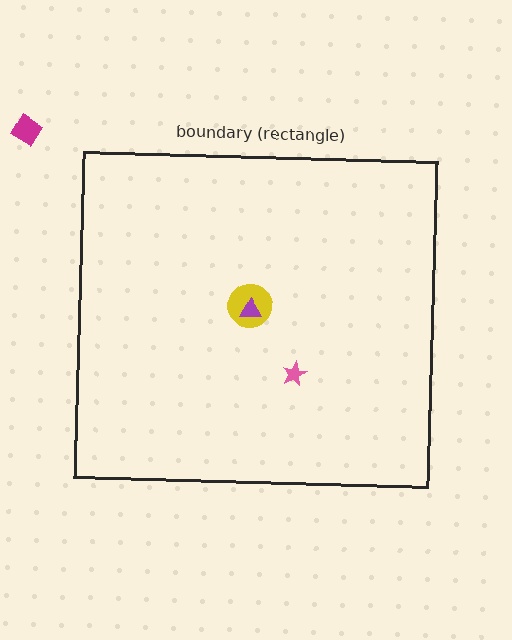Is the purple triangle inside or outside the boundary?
Inside.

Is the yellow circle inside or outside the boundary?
Inside.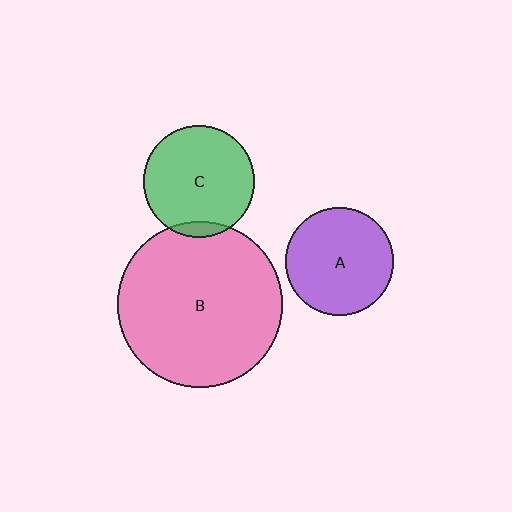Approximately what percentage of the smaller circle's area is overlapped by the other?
Approximately 5%.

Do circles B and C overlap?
Yes.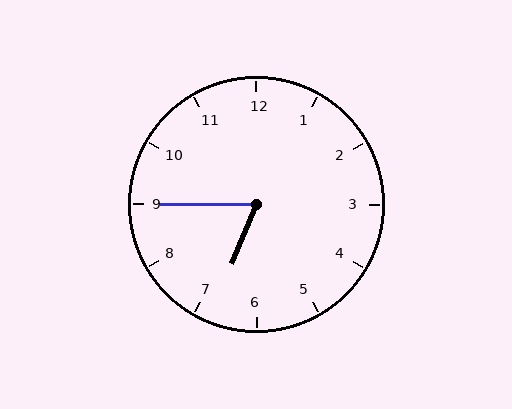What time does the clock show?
6:45.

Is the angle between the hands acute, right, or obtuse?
It is acute.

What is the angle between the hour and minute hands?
Approximately 68 degrees.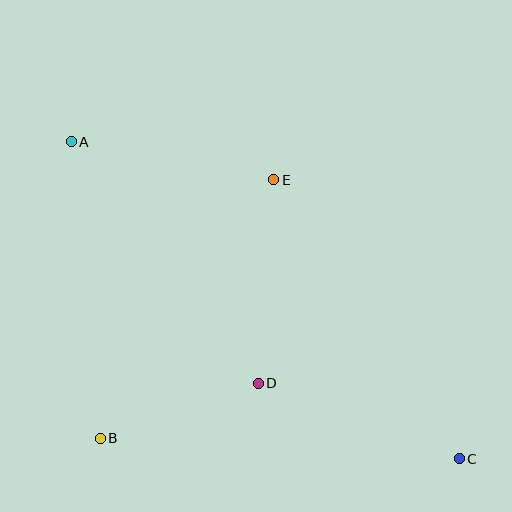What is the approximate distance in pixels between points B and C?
The distance between B and C is approximately 360 pixels.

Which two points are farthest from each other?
Points A and C are farthest from each other.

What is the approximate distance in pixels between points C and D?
The distance between C and D is approximately 215 pixels.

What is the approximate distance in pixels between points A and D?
The distance between A and D is approximately 305 pixels.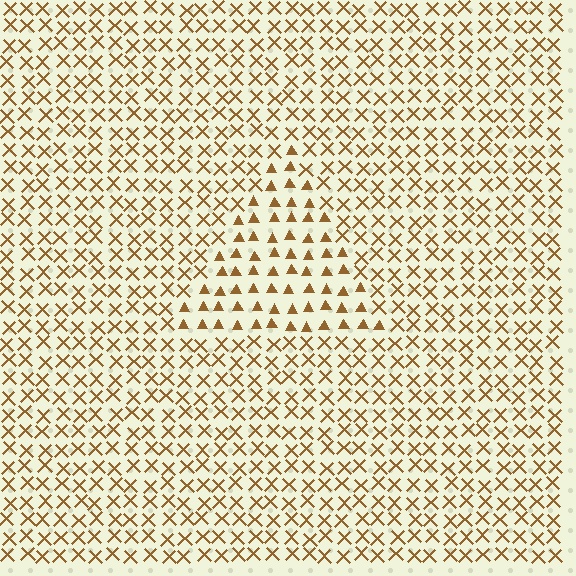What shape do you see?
I see a triangle.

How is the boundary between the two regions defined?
The boundary is defined by a change in element shape: triangles inside vs. X marks outside. All elements share the same color and spacing.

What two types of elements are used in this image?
The image uses triangles inside the triangle region and X marks outside it.